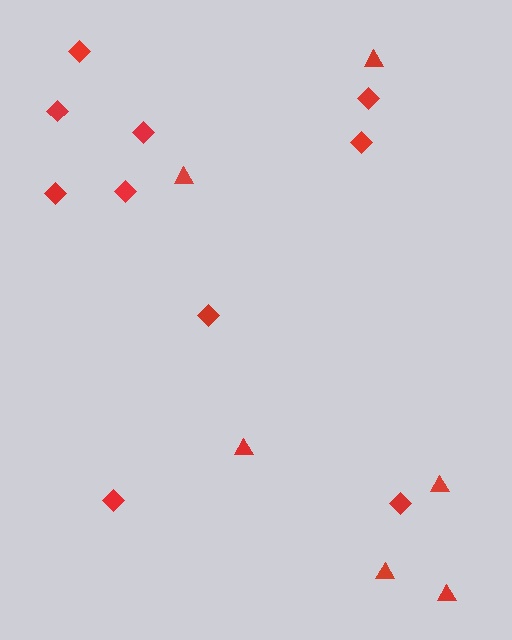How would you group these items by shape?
There are 2 groups: one group of diamonds (10) and one group of triangles (6).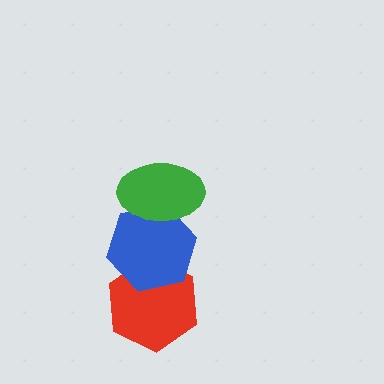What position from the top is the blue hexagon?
The blue hexagon is 2nd from the top.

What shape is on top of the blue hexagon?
The green ellipse is on top of the blue hexagon.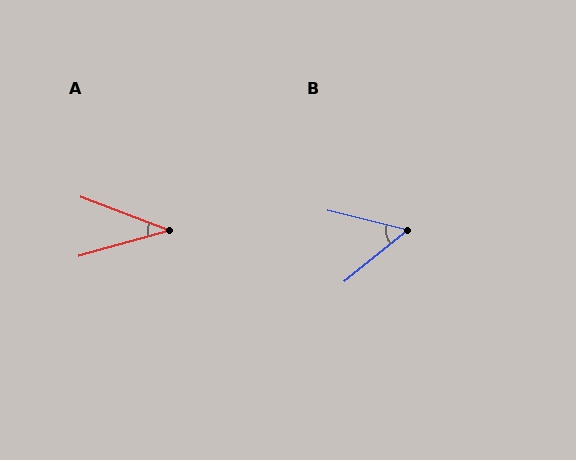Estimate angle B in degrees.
Approximately 53 degrees.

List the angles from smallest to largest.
A (37°), B (53°).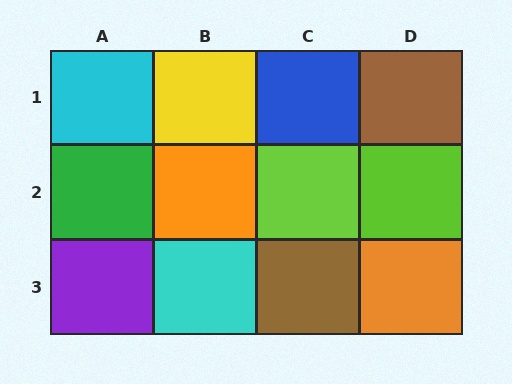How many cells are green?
1 cell is green.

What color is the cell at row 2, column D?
Lime.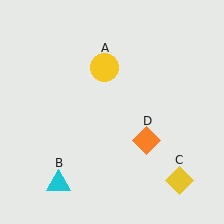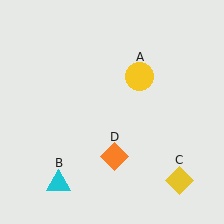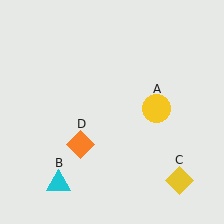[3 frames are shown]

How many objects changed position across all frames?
2 objects changed position: yellow circle (object A), orange diamond (object D).